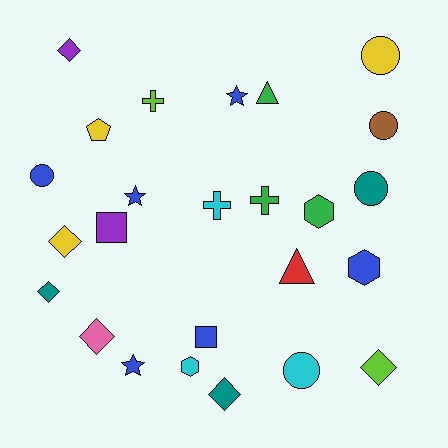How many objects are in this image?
There are 25 objects.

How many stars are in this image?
There are 3 stars.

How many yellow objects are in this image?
There are 3 yellow objects.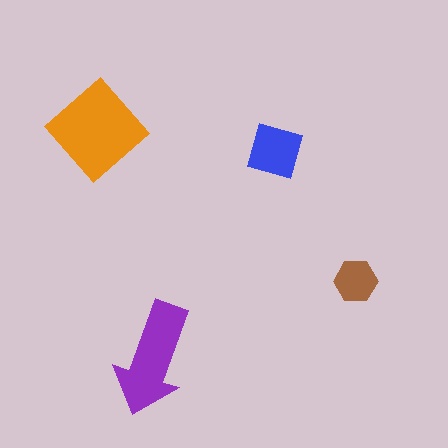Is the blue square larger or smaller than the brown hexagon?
Larger.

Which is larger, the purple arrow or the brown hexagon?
The purple arrow.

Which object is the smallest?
The brown hexagon.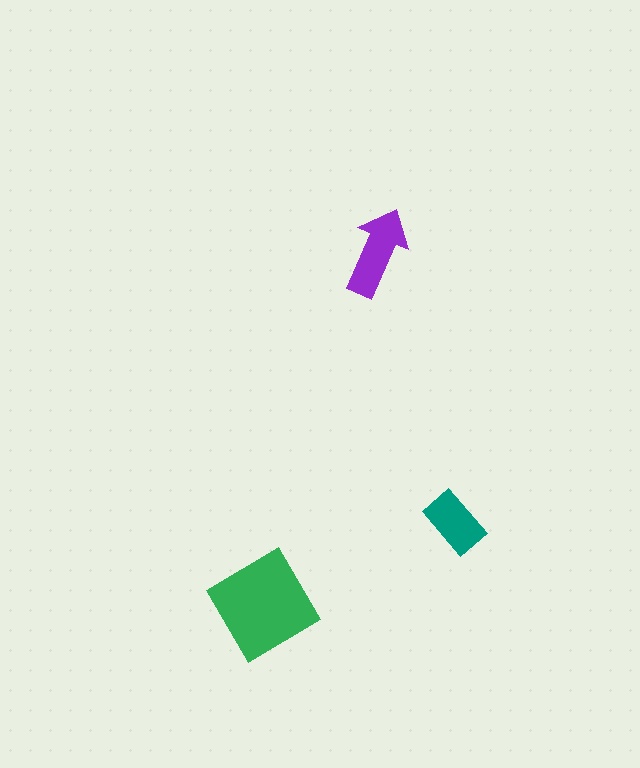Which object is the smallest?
The teal rectangle.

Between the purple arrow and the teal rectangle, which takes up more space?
The purple arrow.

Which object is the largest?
The green diamond.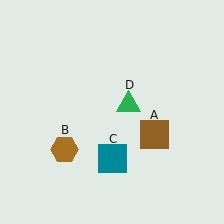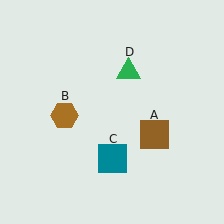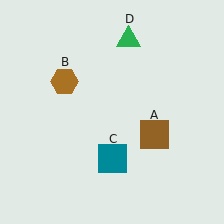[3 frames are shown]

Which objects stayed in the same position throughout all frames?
Brown square (object A) and teal square (object C) remained stationary.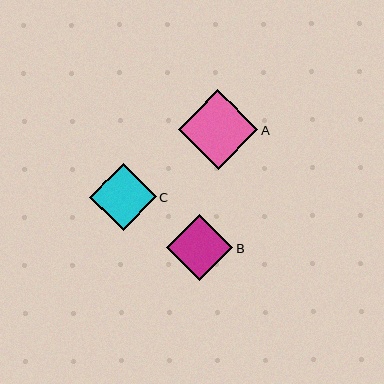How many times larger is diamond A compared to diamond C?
Diamond A is approximately 1.2 times the size of diamond C.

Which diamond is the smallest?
Diamond B is the smallest with a size of approximately 66 pixels.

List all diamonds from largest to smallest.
From largest to smallest: A, C, B.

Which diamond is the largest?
Diamond A is the largest with a size of approximately 80 pixels.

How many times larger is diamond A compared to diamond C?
Diamond A is approximately 1.2 times the size of diamond C.